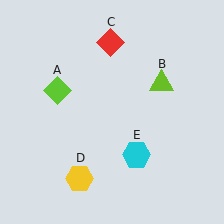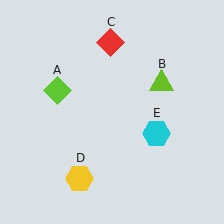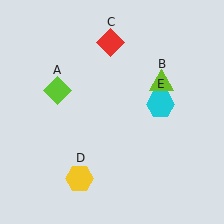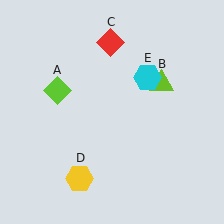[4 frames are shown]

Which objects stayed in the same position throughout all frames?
Lime diamond (object A) and lime triangle (object B) and red diamond (object C) and yellow hexagon (object D) remained stationary.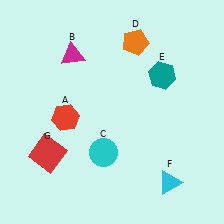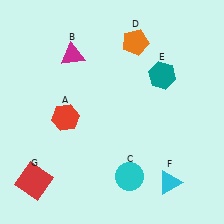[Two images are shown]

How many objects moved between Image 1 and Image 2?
2 objects moved between the two images.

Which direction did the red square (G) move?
The red square (G) moved down.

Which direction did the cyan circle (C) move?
The cyan circle (C) moved right.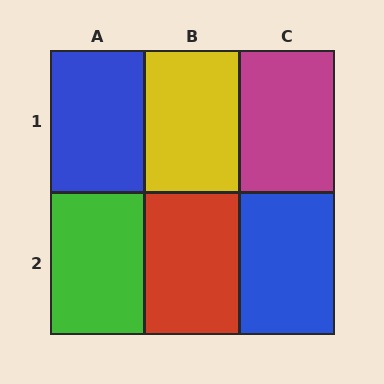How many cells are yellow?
1 cell is yellow.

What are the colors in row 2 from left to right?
Green, red, blue.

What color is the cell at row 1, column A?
Blue.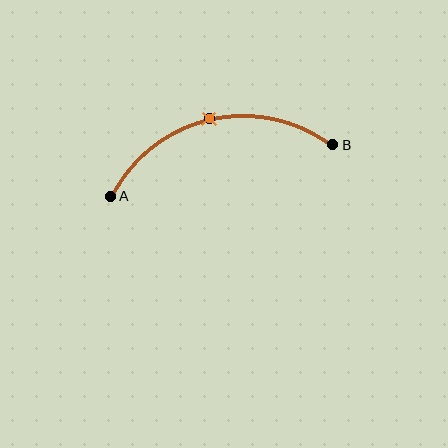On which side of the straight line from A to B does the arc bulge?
The arc bulges above the straight line connecting A and B.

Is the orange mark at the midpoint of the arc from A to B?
Yes. The orange mark lies on the arc at equal arc-length from both A and B — it is the arc midpoint.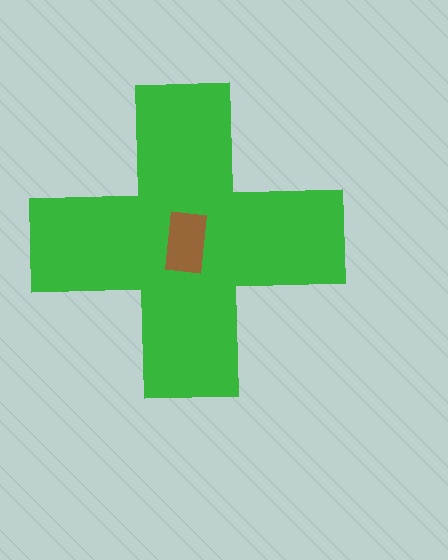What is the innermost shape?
The brown rectangle.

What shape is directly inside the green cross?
The brown rectangle.